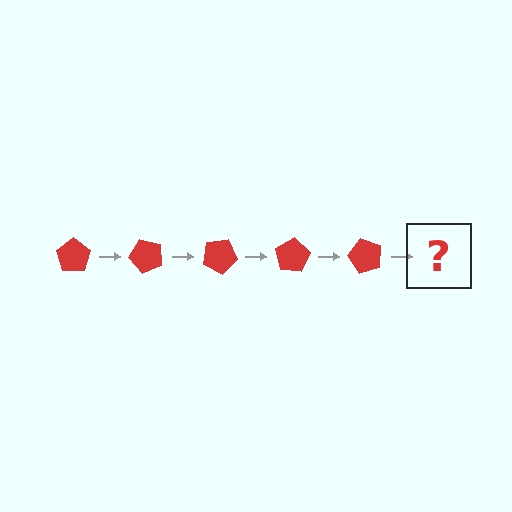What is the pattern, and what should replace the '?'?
The pattern is that the pentagon rotates 50 degrees each step. The '?' should be a red pentagon rotated 250 degrees.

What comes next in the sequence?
The next element should be a red pentagon rotated 250 degrees.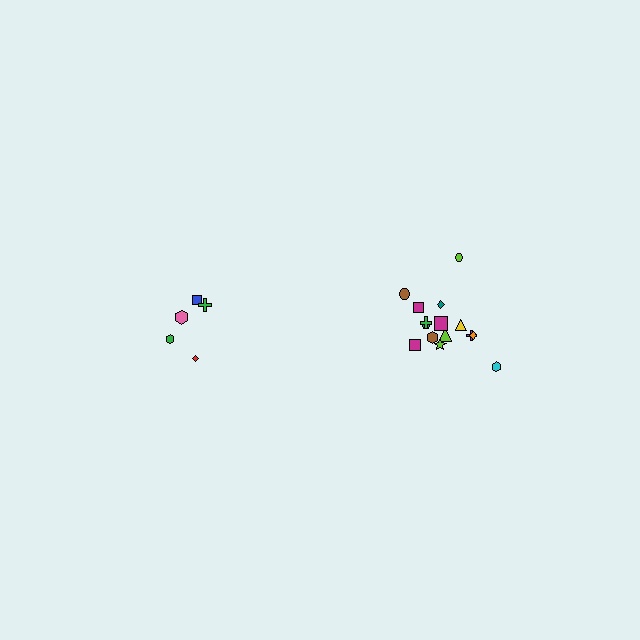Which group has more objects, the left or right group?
The right group.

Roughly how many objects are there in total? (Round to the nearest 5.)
Roughly 20 objects in total.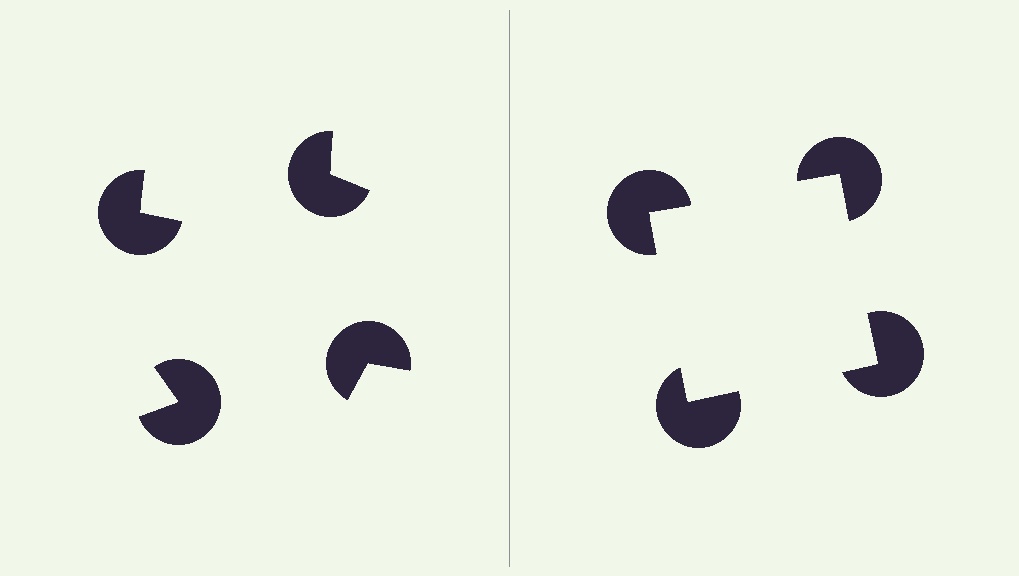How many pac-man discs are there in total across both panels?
8 — 4 on each side.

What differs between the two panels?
The pac-man discs are positioned identically on both sides; only the wedge orientations differ. On the right they align to a square; on the left they are misaligned.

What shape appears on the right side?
An illusory square.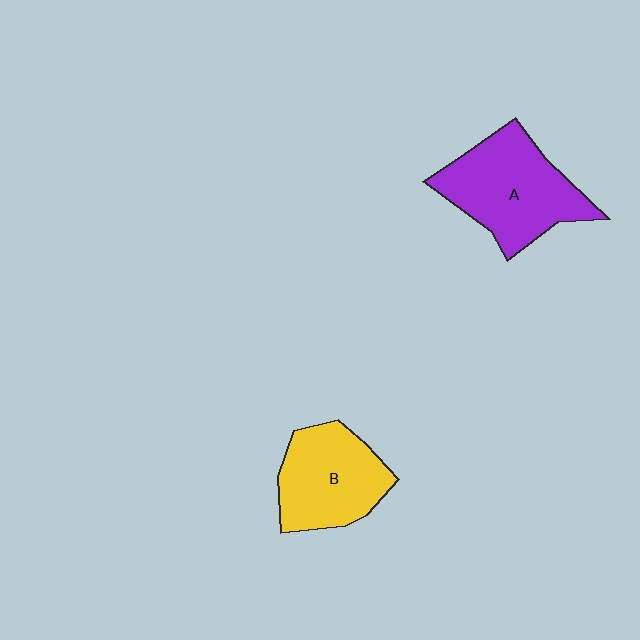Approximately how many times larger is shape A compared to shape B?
Approximately 1.2 times.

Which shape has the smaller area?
Shape B (yellow).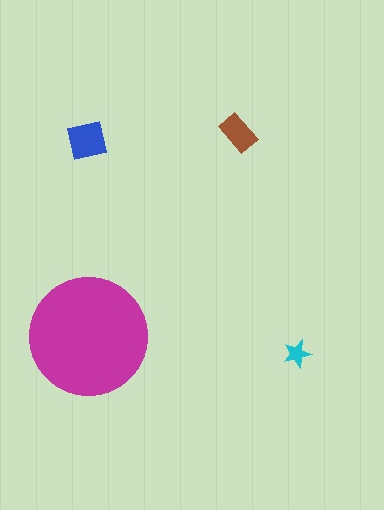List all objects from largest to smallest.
The magenta circle, the blue square, the brown rectangle, the cyan star.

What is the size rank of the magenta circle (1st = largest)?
1st.